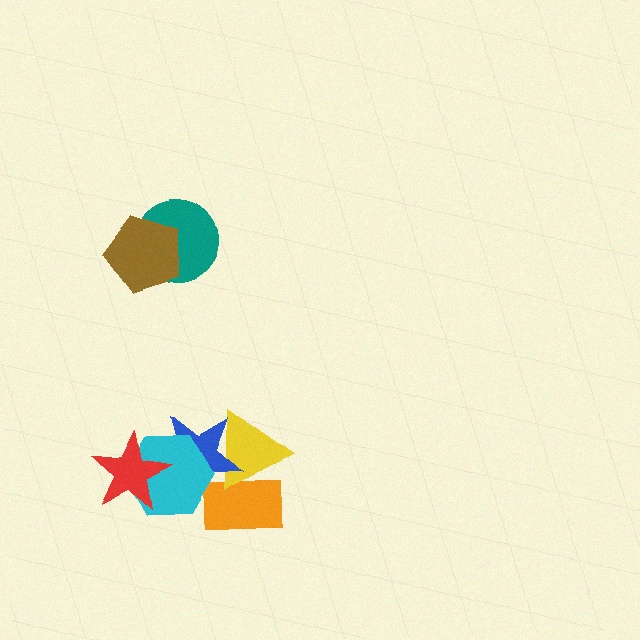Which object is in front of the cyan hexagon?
The red star is in front of the cyan hexagon.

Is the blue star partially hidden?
Yes, it is partially covered by another shape.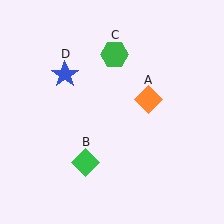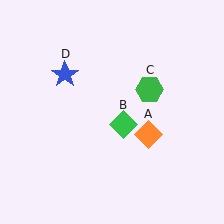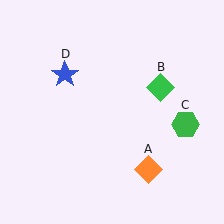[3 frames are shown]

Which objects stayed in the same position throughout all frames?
Blue star (object D) remained stationary.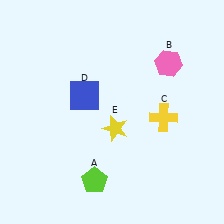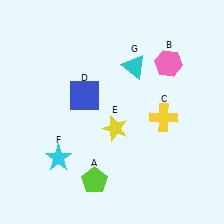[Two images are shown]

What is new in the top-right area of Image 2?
A cyan triangle (G) was added in the top-right area of Image 2.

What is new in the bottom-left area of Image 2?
A cyan star (F) was added in the bottom-left area of Image 2.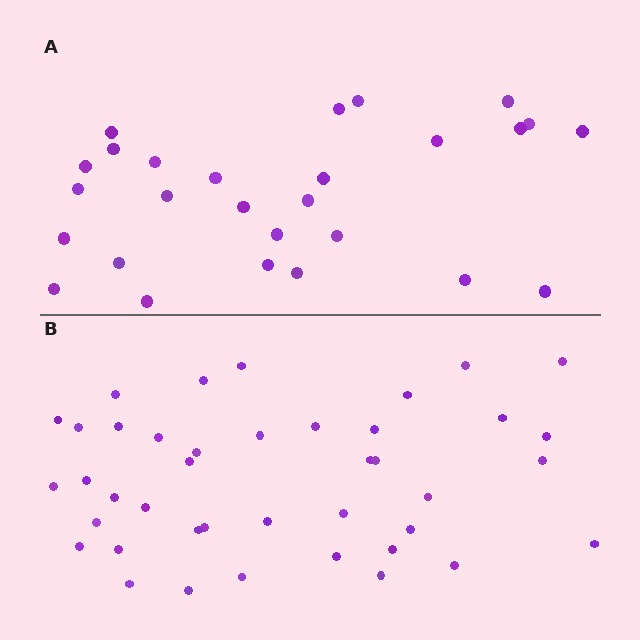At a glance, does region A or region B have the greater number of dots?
Region B (the bottom region) has more dots.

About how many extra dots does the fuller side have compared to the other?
Region B has approximately 15 more dots than region A.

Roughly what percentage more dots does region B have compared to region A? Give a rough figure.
About 50% more.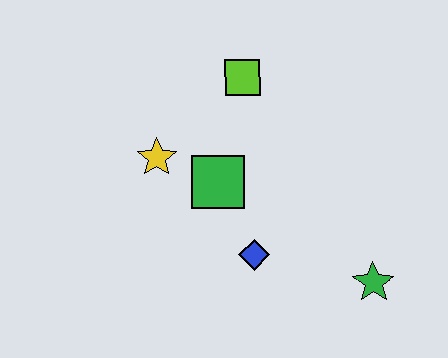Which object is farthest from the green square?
The green star is farthest from the green square.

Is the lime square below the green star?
No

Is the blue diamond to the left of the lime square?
No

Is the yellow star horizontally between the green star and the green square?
No